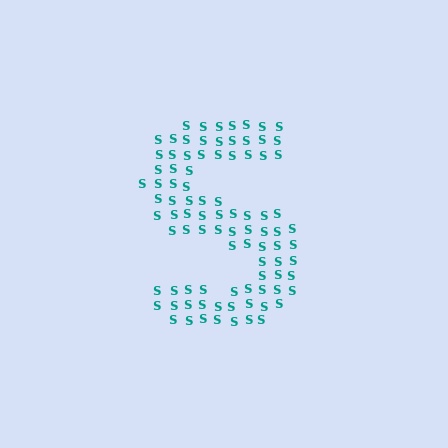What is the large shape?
The large shape is the letter S.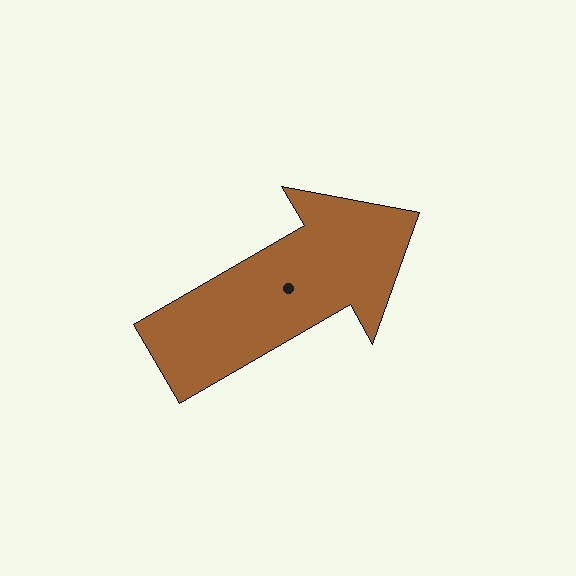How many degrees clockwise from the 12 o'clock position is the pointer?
Approximately 60 degrees.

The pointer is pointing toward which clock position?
Roughly 2 o'clock.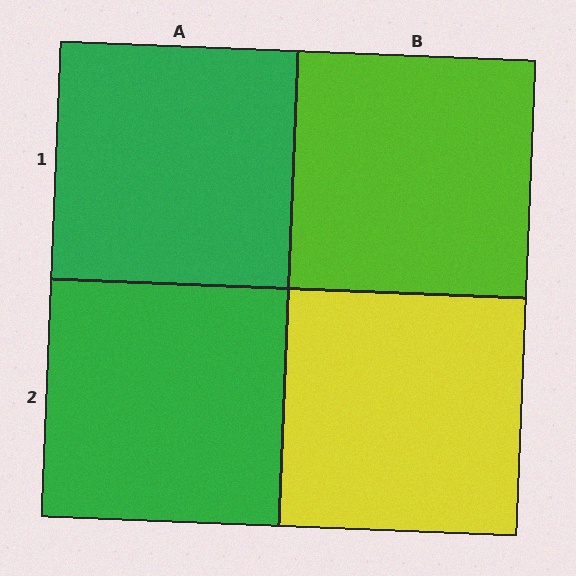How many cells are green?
2 cells are green.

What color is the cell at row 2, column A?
Green.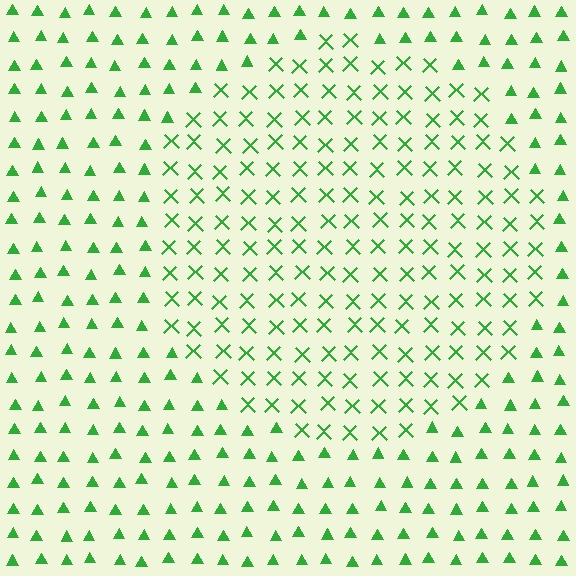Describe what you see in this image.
The image is filled with small green elements arranged in a uniform grid. A circle-shaped region contains X marks, while the surrounding area contains triangles. The boundary is defined purely by the change in element shape.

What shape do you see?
I see a circle.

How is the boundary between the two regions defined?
The boundary is defined by a change in element shape: X marks inside vs. triangles outside. All elements share the same color and spacing.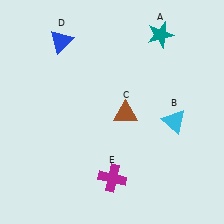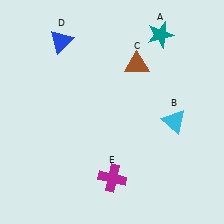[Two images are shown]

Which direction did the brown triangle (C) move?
The brown triangle (C) moved up.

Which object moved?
The brown triangle (C) moved up.